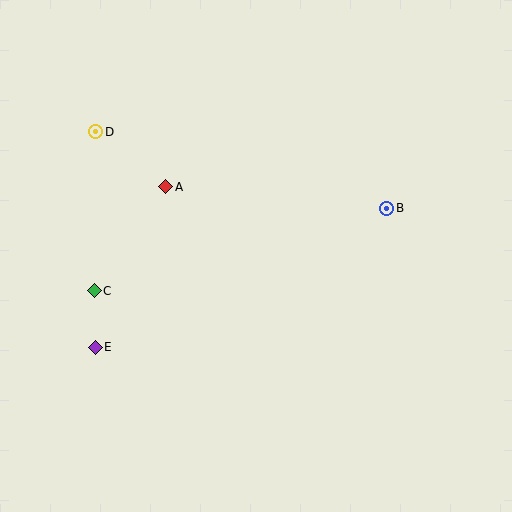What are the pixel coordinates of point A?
Point A is at (166, 187).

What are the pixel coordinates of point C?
Point C is at (94, 291).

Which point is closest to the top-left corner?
Point D is closest to the top-left corner.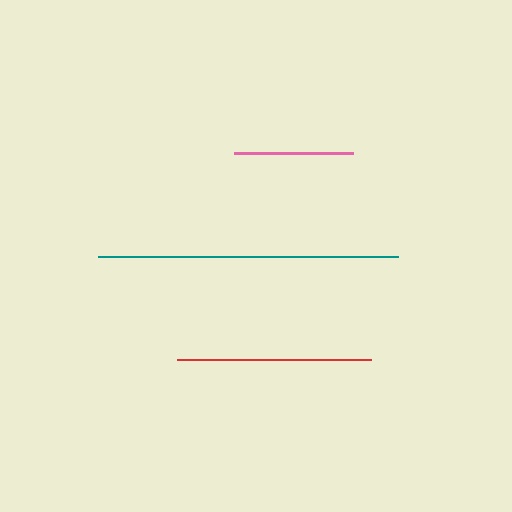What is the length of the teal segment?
The teal segment is approximately 300 pixels long.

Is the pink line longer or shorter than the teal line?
The teal line is longer than the pink line.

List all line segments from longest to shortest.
From longest to shortest: teal, red, pink.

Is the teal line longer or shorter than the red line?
The teal line is longer than the red line.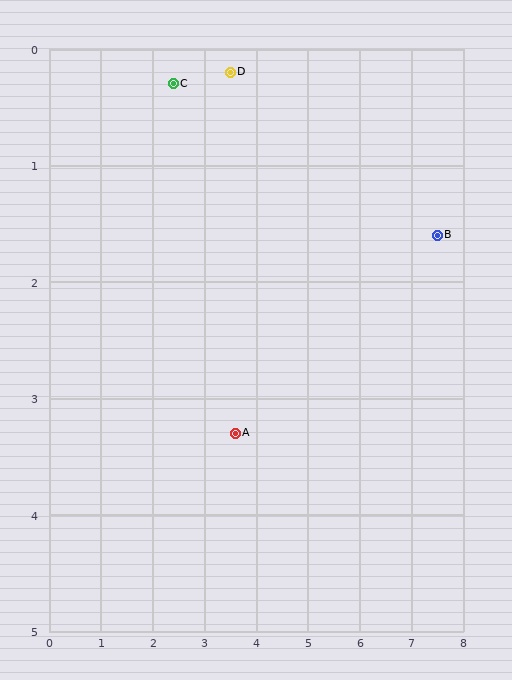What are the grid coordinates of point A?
Point A is at approximately (3.6, 3.3).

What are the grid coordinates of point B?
Point B is at approximately (7.5, 1.6).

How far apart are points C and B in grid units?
Points C and B are about 5.3 grid units apart.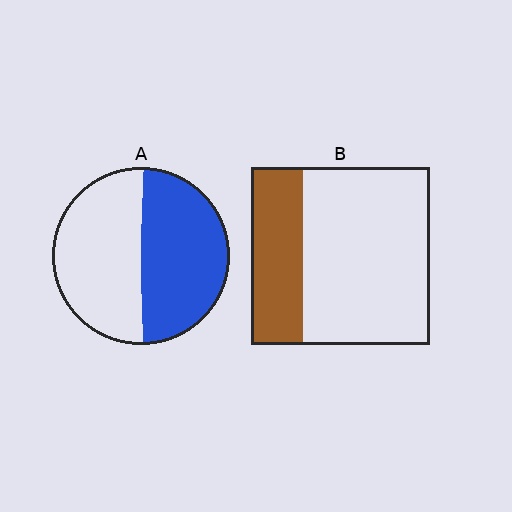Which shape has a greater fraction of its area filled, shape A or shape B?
Shape A.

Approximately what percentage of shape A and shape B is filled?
A is approximately 50% and B is approximately 30%.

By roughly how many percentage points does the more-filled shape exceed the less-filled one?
By roughly 20 percentage points (A over B).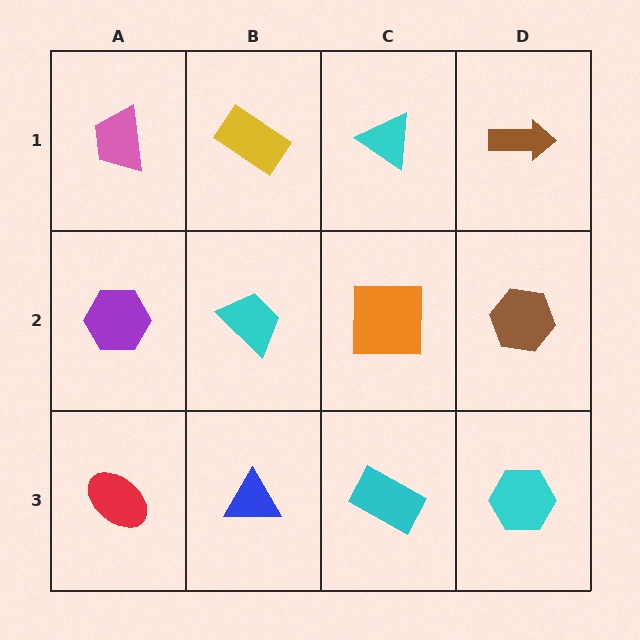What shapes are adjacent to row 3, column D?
A brown hexagon (row 2, column D), a cyan rectangle (row 3, column C).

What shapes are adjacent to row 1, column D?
A brown hexagon (row 2, column D), a cyan triangle (row 1, column C).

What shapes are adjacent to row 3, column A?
A purple hexagon (row 2, column A), a blue triangle (row 3, column B).